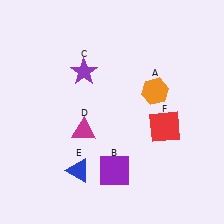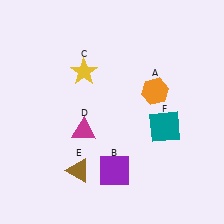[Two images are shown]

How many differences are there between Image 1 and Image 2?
There are 3 differences between the two images.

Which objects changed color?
C changed from purple to yellow. E changed from blue to brown. F changed from red to teal.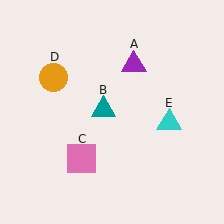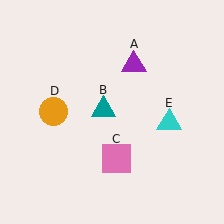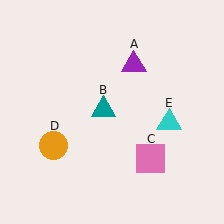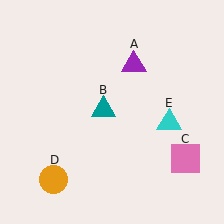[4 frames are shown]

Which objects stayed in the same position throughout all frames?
Purple triangle (object A) and teal triangle (object B) and cyan triangle (object E) remained stationary.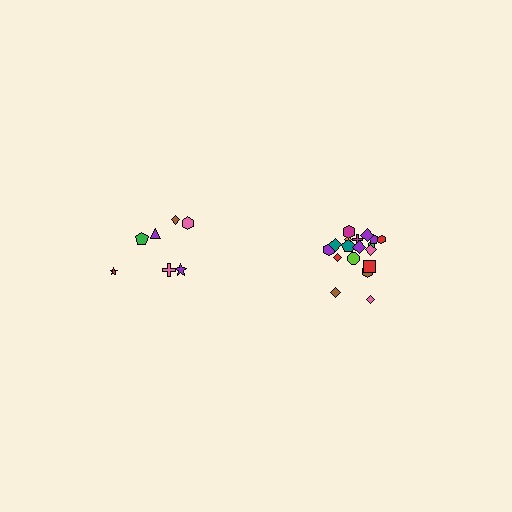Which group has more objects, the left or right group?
The right group.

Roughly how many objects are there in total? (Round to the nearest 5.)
Roughly 25 objects in total.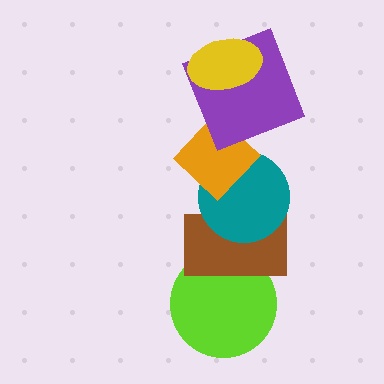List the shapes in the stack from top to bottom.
From top to bottom: the yellow ellipse, the purple square, the orange diamond, the teal circle, the brown rectangle, the lime circle.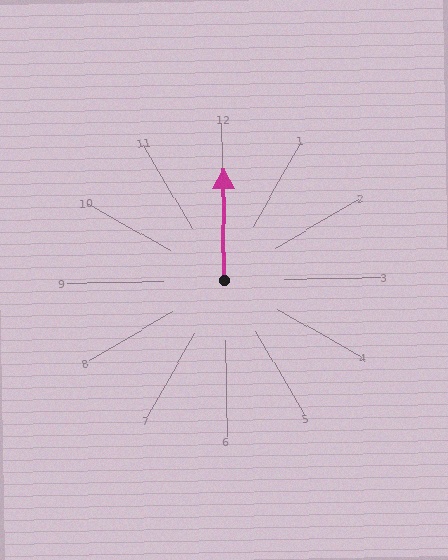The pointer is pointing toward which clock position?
Roughly 12 o'clock.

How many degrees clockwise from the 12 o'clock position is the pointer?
Approximately 1 degrees.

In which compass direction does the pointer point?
North.